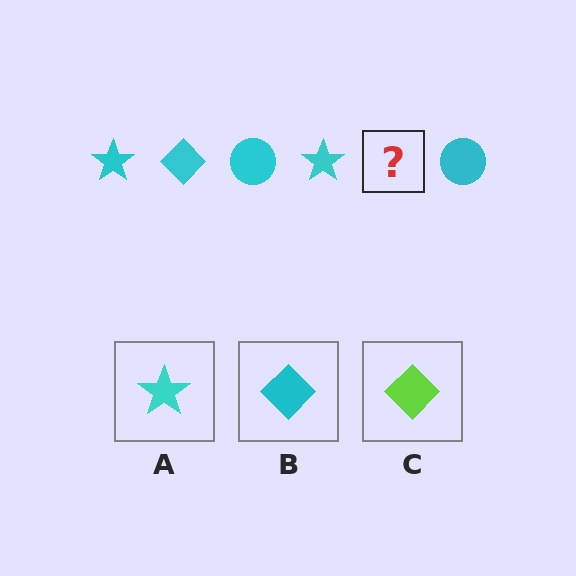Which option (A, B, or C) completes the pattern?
B.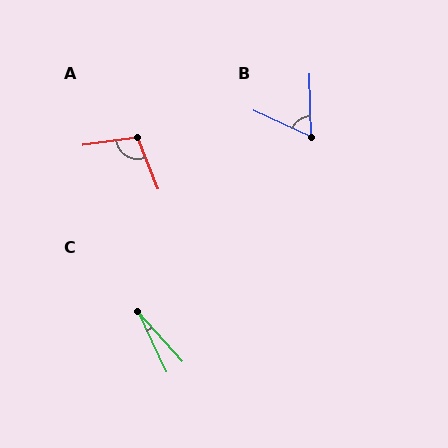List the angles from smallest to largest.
C (17°), B (65°), A (103°).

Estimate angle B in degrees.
Approximately 65 degrees.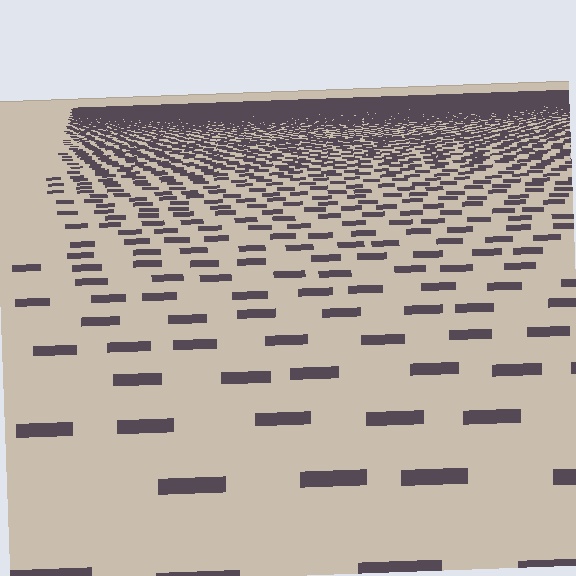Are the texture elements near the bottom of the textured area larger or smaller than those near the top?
Larger. Near the bottom, elements are closer to the viewer and appear at a bigger on-screen size.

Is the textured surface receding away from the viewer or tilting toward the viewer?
The surface is receding away from the viewer. Texture elements get smaller and denser toward the top.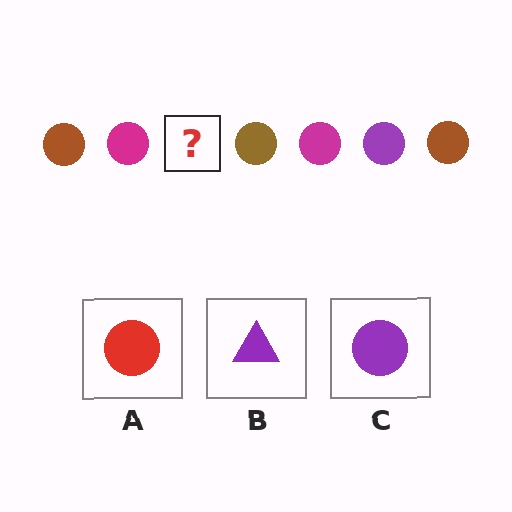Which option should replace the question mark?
Option C.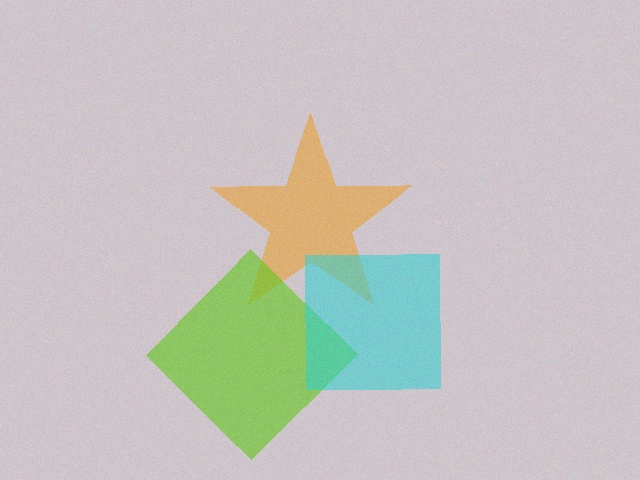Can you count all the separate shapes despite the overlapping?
Yes, there are 3 separate shapes.